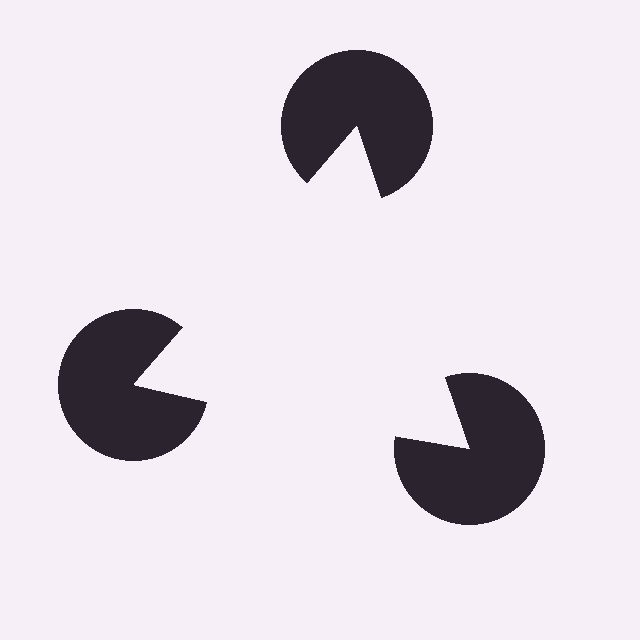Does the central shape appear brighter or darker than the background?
It typically appears slightly brighter than the background, even though no actual brightness change is drawn.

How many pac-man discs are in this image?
There are 3 — one at each vertex of the illusory triangle.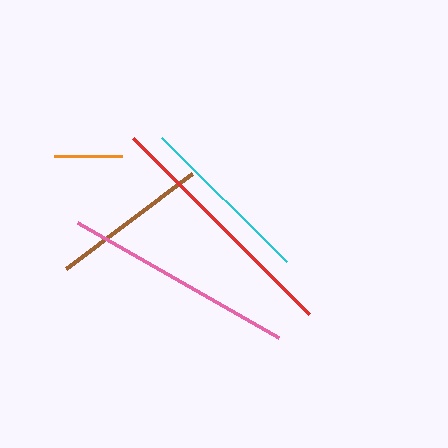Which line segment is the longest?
The red line is the longest at approximately 249 pixels.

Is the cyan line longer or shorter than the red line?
The red line is longer than the cyan line.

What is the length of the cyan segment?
The cyan segment is approximately 176 pixels long.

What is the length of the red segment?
The red segment is approximately 249 pixels long.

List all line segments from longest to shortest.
From longest to shortest: red, pink, cyan, brown, orange.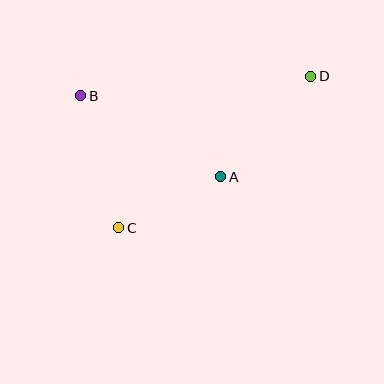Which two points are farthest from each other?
Points C and D are farthest from each other.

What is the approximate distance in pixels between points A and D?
The distance between A and D is approximately 135 pixels.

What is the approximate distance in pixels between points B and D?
The distance between B and D is approximately 231 pixels.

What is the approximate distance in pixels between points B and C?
The distance between B and C is approximately 137 pixels.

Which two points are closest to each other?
Points A and C are closest to each other.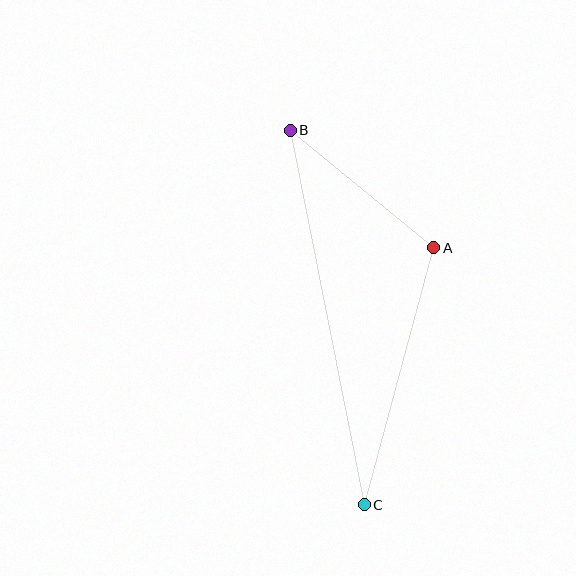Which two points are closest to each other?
Points A and B are closest to each other.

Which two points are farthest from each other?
Points B and C are farthest from each other.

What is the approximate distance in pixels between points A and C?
The distance between A and C is approximately 266 pixels.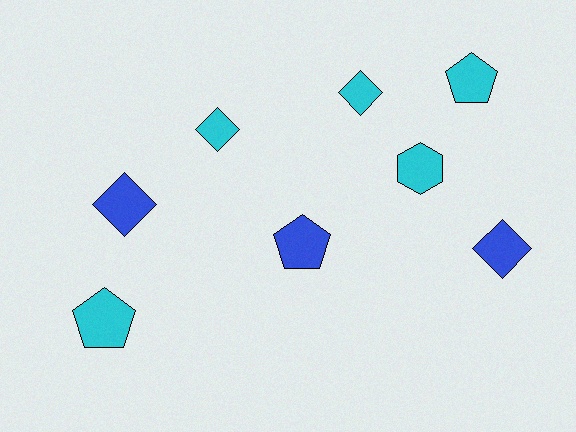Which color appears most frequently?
Cyan, with 5 objects.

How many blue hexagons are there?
There are no blue hexagons.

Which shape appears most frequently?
Diamond, with 4 objects.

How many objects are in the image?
There are 8 objects.